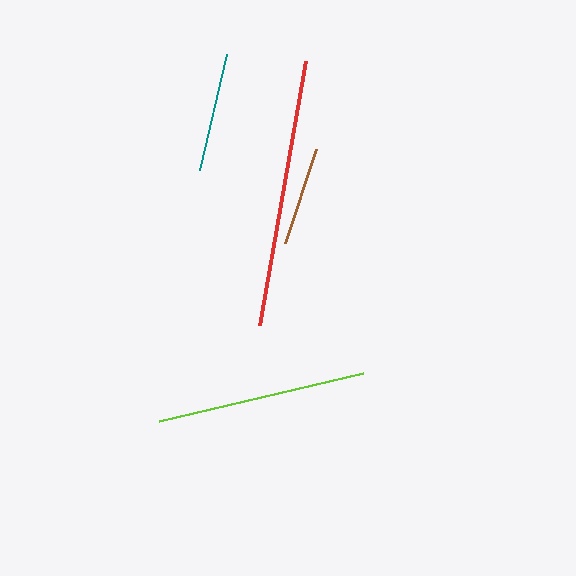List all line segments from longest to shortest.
From longest to shortest: red, lime, teal, brown.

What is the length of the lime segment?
The lime segment is approximately 209 pixels long.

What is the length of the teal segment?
The teal segment is approximately 120 pixels long.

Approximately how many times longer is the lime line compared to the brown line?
The lime line is approximately 2.1 times the length of the brown line.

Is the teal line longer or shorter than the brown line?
The teal line is longer than the brown line.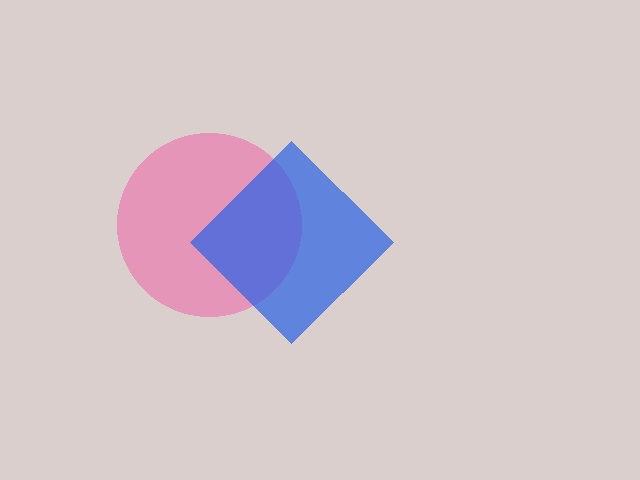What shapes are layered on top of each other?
The layered shapes are: a pink circle, a blue diamond.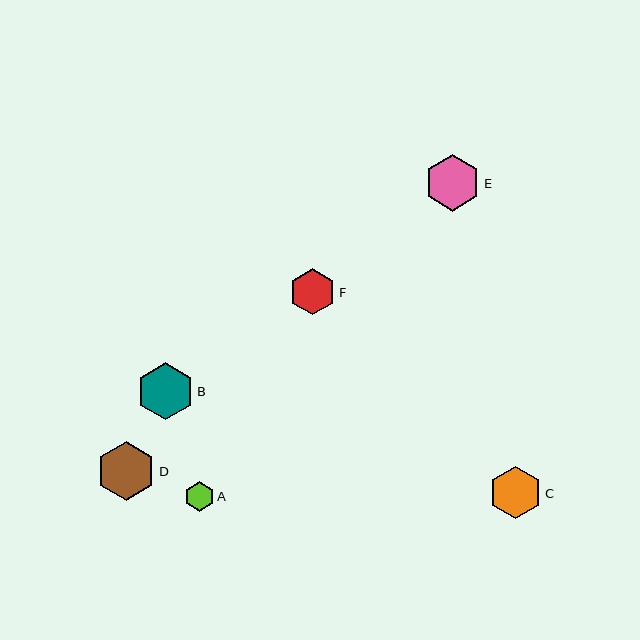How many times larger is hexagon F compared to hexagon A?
Hexagon F is approximately 1.5 times the size of hexagon A.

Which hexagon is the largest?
Hexagon D is the largest with a size of approximately 59 pixels.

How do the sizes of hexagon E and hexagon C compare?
Hexagon E and hexagon C are approximately the same size.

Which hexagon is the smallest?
Hexagon A is the smallest with a size of approximately 30 pixels.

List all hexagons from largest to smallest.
From largest to smallest: D, B, E, C, F, A.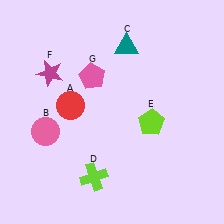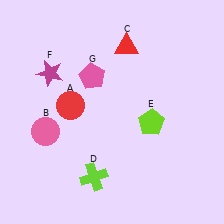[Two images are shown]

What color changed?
The triangle (C) changed from teal in Image 1 to red in Image 2.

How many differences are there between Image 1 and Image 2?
There is 1 difference between the two images.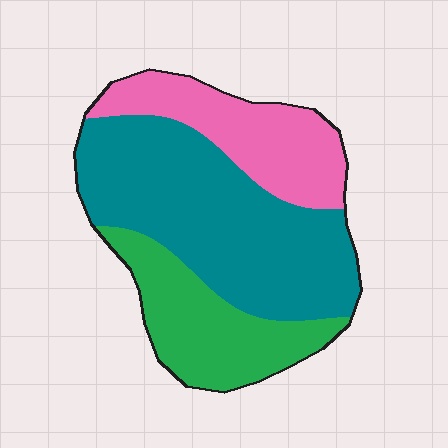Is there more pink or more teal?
Teal.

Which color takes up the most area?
Teal, at roughly 50%.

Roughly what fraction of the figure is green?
Green covers around 25% of the figure.